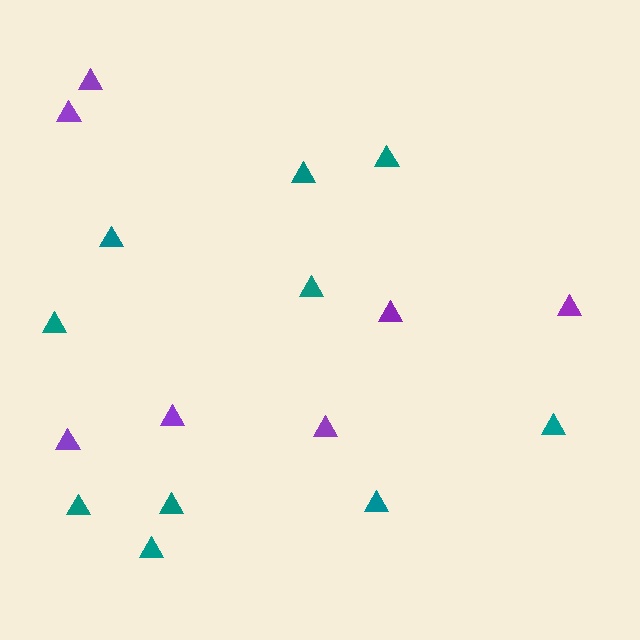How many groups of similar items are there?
There are 2 groups: one group of purple triangles (7) and one group of teal triangles (10).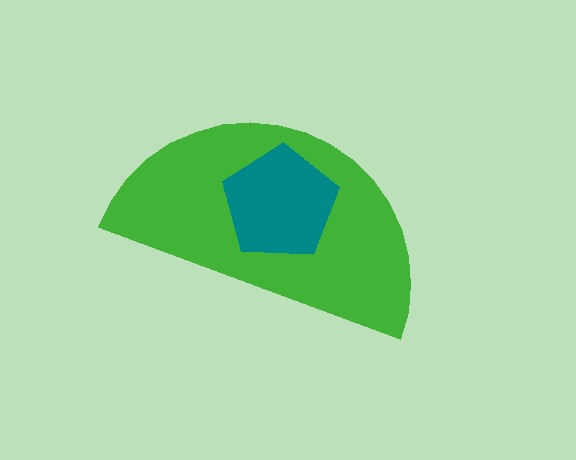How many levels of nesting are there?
2.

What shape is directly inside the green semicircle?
The teal pentagon.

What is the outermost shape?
The green semicircle.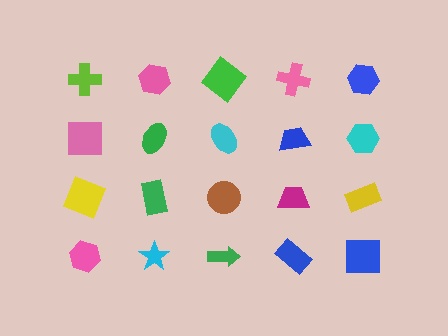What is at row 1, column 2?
A pink hexagon.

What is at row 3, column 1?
A yellow square.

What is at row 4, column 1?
A pink hexagon.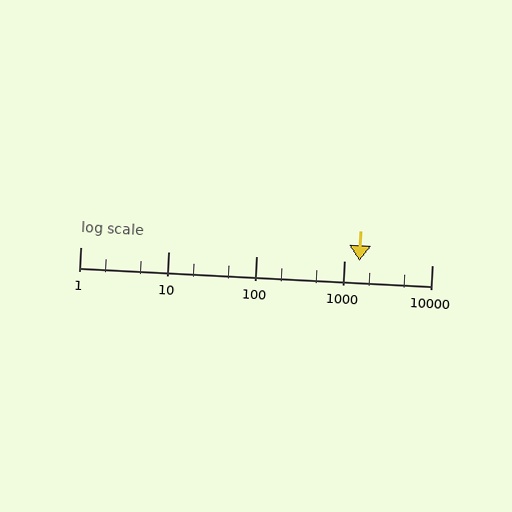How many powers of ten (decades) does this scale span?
The scale spans 4 decades, from 1 to 10000.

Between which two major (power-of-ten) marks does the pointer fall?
The pointer is between 1000 and 10000.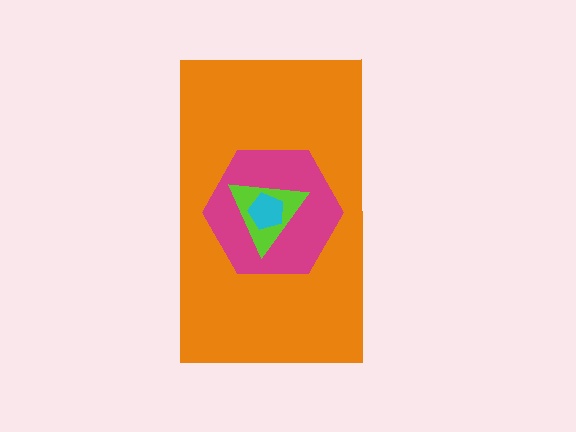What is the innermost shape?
The cyan pentagon.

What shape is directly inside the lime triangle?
The cyan pentagon.